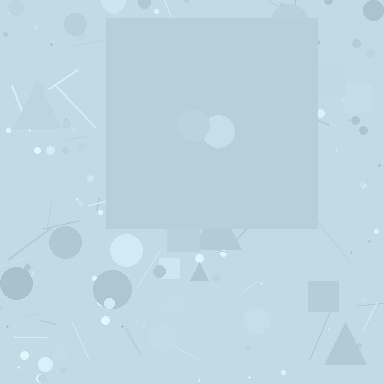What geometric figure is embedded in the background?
A square is embedded in the background.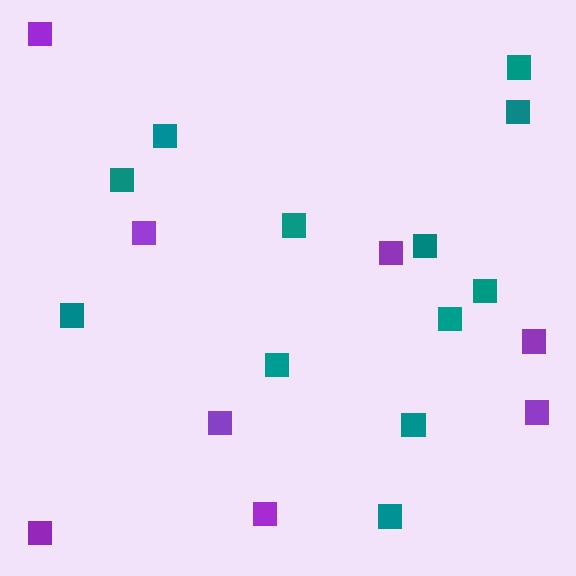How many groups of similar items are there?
There are 2 groups: one group of teal squares (12) and one group of purple squares (8).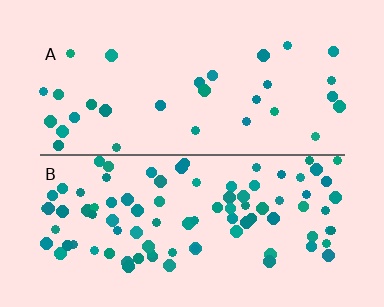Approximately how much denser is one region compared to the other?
Approximately 3.0× — region B over region A.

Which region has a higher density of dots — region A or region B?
B (the bottom).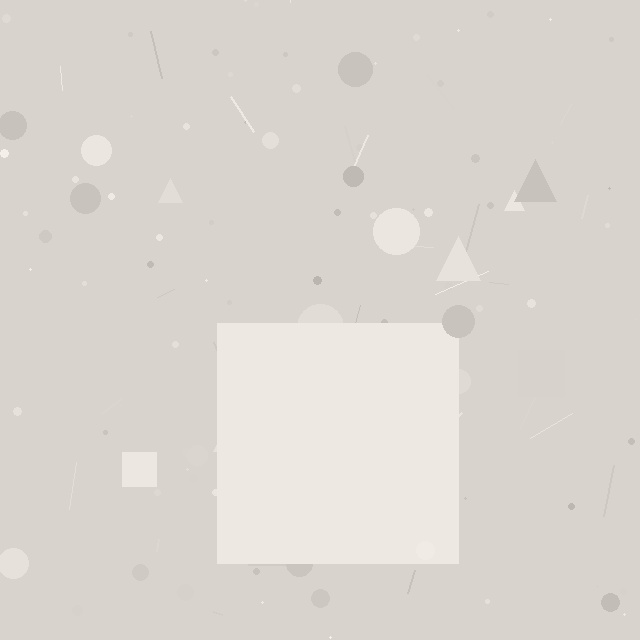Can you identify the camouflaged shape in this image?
The camouflaged shape is a square.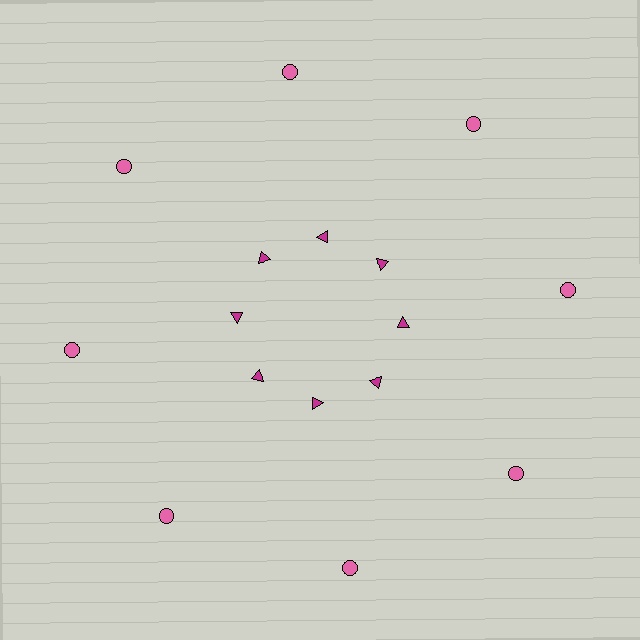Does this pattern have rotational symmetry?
Yes, this pattern has 8-fold rotational symmetry. It looks the same after rotating 45 degrees around the center.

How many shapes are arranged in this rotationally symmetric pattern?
There are 16 shapes, arranged in 8 groups of 2.